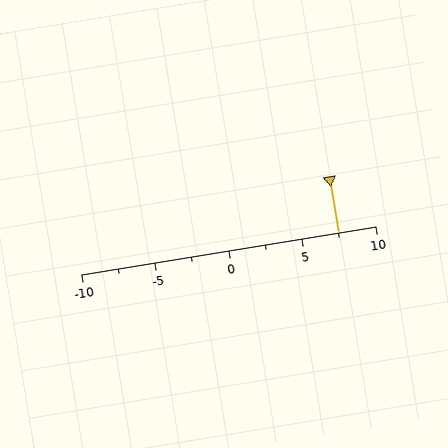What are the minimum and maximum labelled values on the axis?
The axis runs from -10 to 10.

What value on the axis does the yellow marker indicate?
The marker indicates approximately 7.5.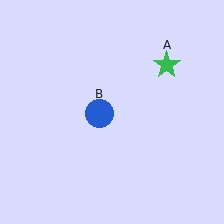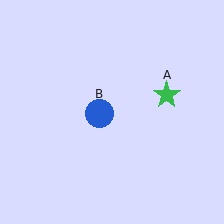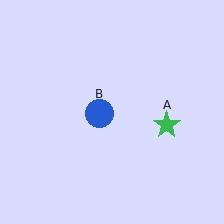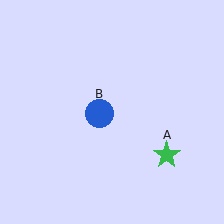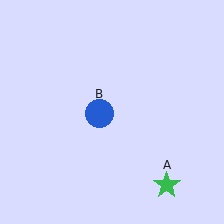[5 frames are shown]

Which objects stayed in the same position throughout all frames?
Blue circle (object B) remained stationary.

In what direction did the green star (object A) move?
The green star (object A) moved down.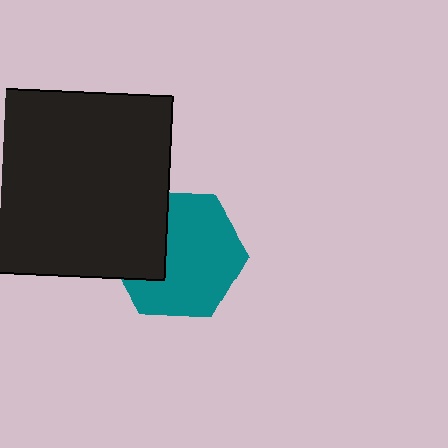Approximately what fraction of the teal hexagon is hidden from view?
Roughly 30% of the teal hexagon is hidden behind the black square.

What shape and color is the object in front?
The object in front is a black square.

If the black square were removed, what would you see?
You would see the complete teal hexagon.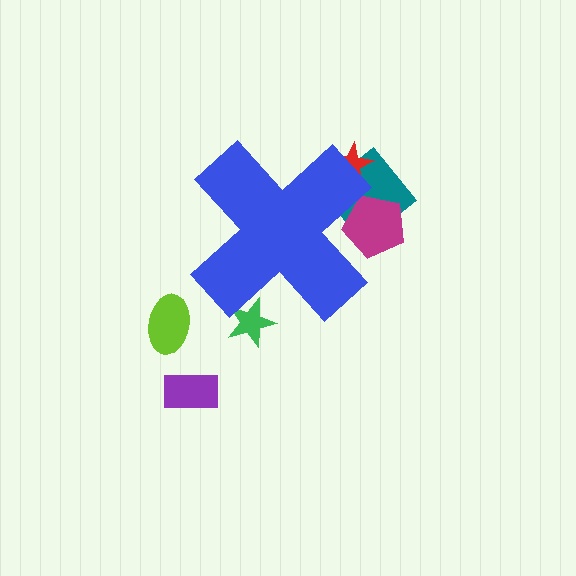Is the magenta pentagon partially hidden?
Yes, the magenta pentagon is partially hidden behind the blue cross.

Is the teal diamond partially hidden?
Yes, the teal diamond is partially hidden behind the blue cross.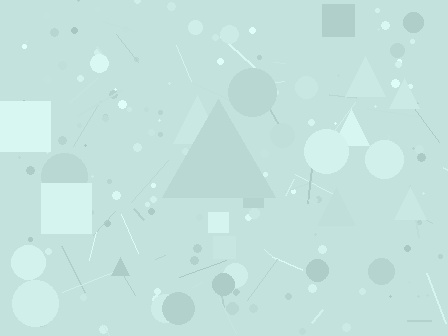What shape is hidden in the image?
A triangle is hidden in the image.